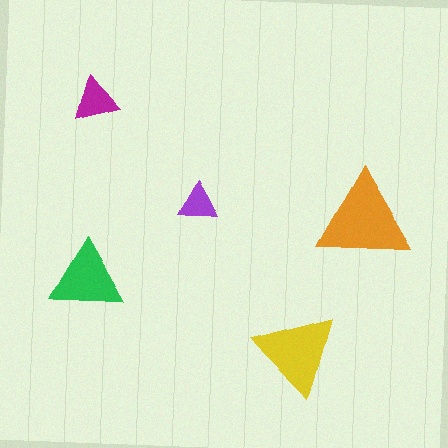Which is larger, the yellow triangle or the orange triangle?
The orange one.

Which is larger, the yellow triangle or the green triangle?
The yellow one.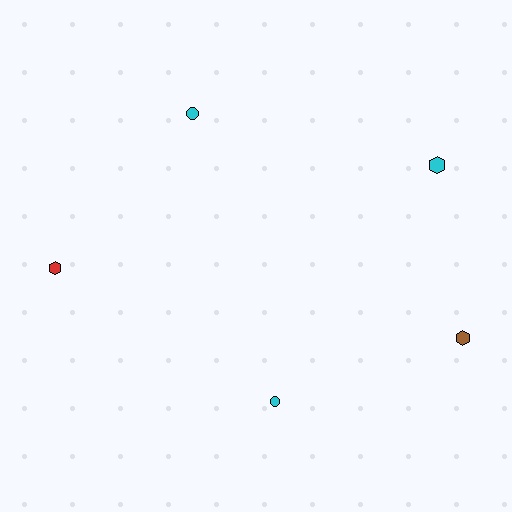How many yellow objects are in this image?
There are no yellow objects.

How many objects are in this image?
There are 5 objects.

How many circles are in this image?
There are 2 circles.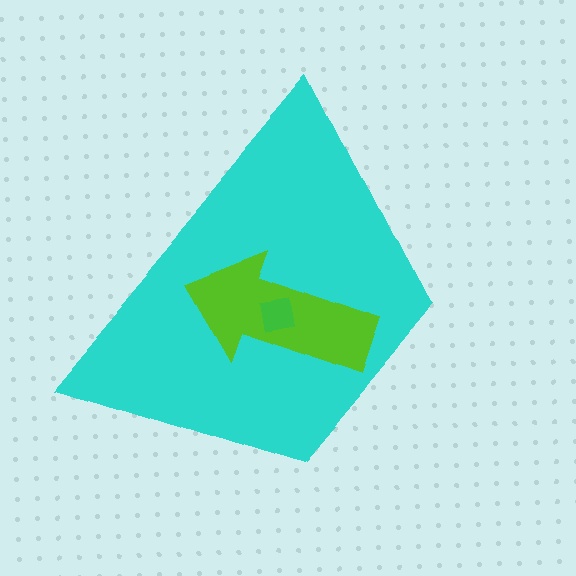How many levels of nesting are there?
3.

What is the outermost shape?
The cyan trapezoid.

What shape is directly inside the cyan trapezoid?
The lime arrow.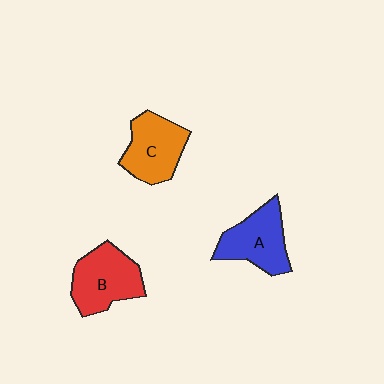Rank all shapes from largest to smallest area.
From largest to smallest: B (red), A (blue), C (orange).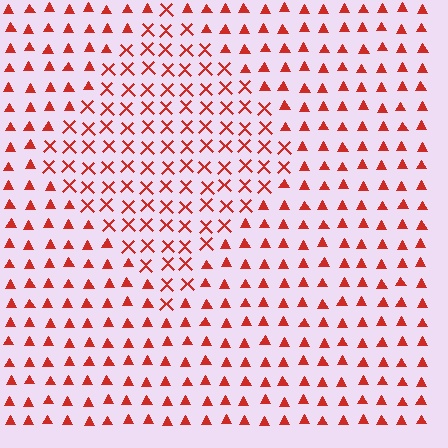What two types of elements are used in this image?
The image uses X marks inside the diamond region and triangles outside it.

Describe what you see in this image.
The image is filled with small red elements arranged in a uniform grid. A diamond-shaped region contains X marks, while the surrounding area contains triangles. The boundary is defined purely by the change in element shape.